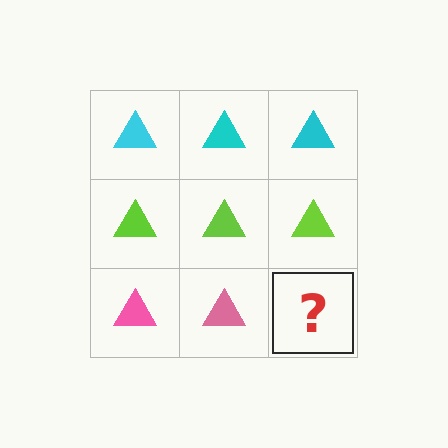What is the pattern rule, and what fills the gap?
The rule is that each row has a consistent color. The gap should be filled with a pink triangle.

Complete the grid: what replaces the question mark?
The question mark should be replaced with a pink triangle.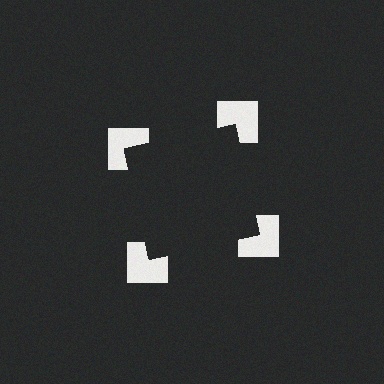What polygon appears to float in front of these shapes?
An illusory square — its edges are inferred from the aligned wedge cuts in the notched squares, not physically drawn.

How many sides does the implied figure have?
4 sides.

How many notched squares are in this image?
There are 4 — one at each vertex of the illusory square.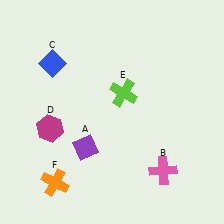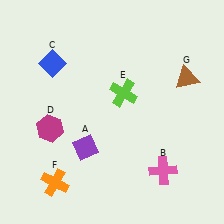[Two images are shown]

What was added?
A brown triangle (G) was added in Image 2.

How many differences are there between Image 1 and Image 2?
There is 1 difference between the two images.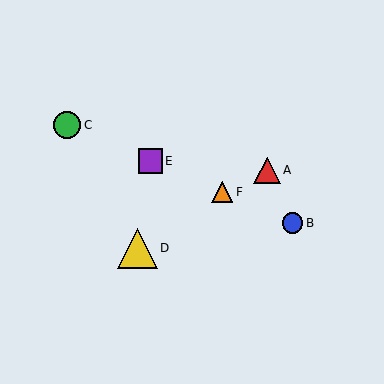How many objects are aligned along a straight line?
4 objects (B, C, E, F) are aligned along a straight line.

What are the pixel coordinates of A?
Object A is at (267, 170).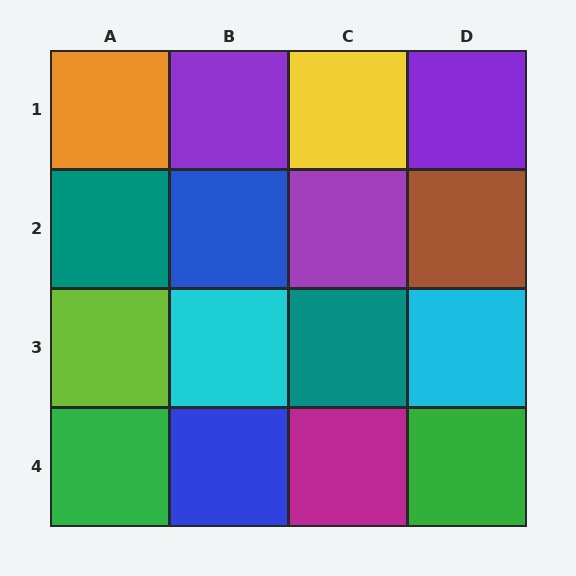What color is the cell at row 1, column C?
Yellow.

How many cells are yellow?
1 cell is yellow.